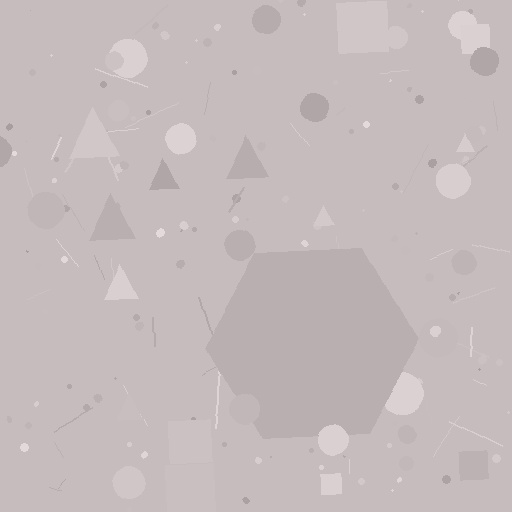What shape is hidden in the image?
A hexagon is hidden in the image.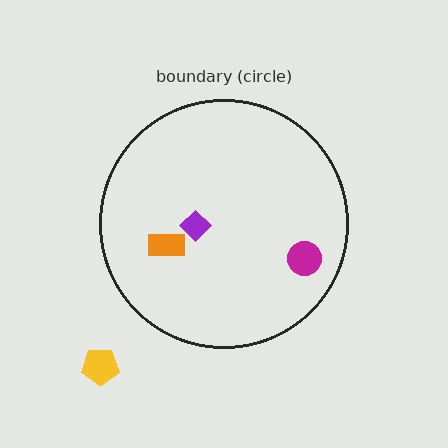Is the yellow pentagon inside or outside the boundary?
Outside.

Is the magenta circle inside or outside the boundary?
Inside.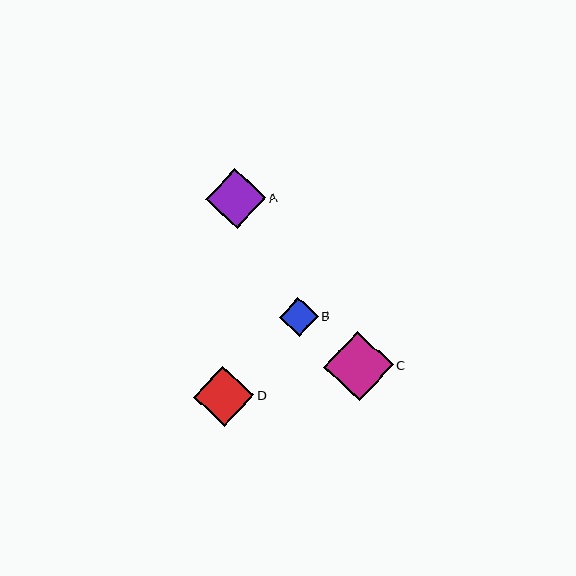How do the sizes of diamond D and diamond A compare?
Diamond D and diamond A are approximately the same size.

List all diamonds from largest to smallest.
From largest to smallest: C, D, A, B.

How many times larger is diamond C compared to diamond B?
Diamond C is approximately 1.8 times the size of diamond B.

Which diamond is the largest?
Diamond C is the largest with a size of approximately 70 pixels.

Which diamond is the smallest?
Diamond B is the smallest with a size of approximately 39 pixels.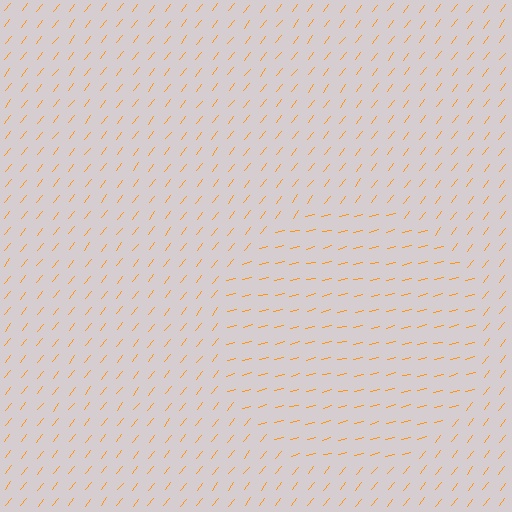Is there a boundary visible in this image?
Yes, there is a texture boundary formed by a change in line orientation.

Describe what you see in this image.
The image is filled with small orange line segments. A circle region in the image has lines oriented differently from the surrounding lines, creating a visible texture boundary.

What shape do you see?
I see a circle.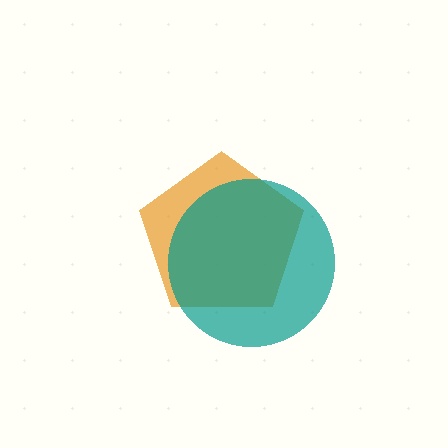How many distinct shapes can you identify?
There are 2 distinct shapes: an orange pentagon, a teal circle.